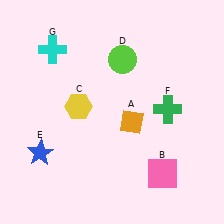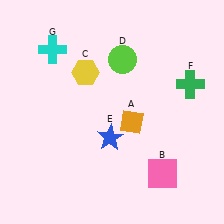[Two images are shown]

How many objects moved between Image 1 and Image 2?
3 objects moved between the two images.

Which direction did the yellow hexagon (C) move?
The yellow hexagon (C) moved up.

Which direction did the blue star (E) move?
The blue star (E) moved right.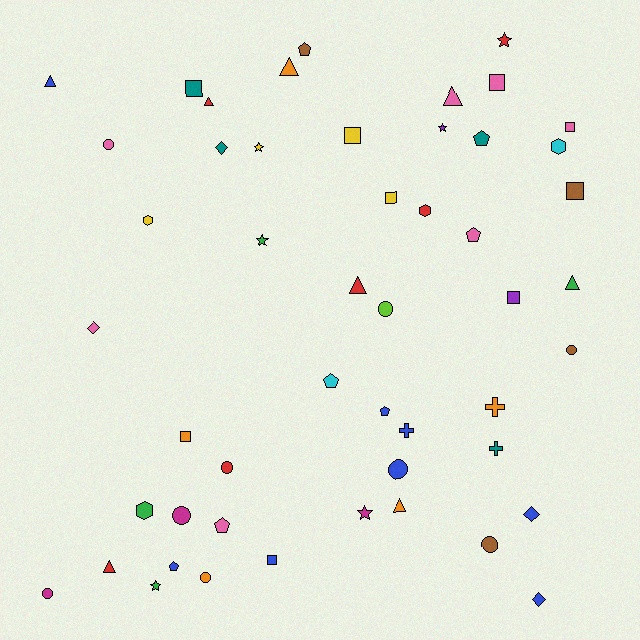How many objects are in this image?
There are 50 objects.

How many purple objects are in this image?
There are 2 purple objects.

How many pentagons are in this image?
There are 7 pentagons.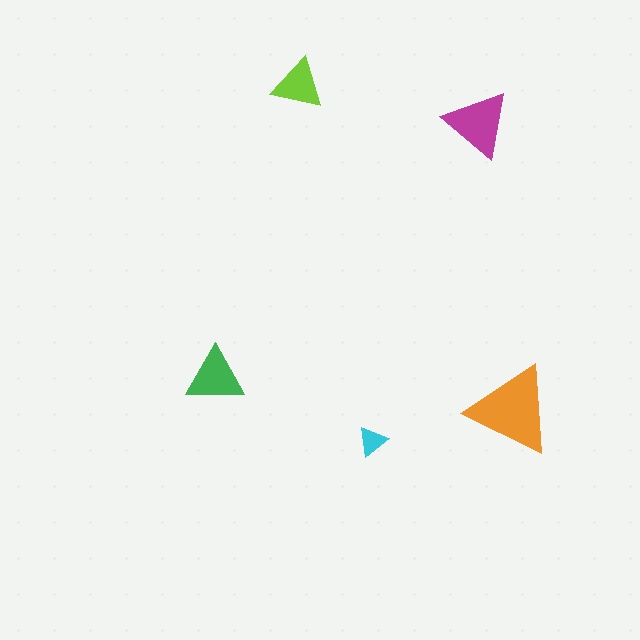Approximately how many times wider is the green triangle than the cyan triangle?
About 2 times wider.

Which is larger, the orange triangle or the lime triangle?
The orange one.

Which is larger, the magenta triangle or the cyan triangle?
The magenta one.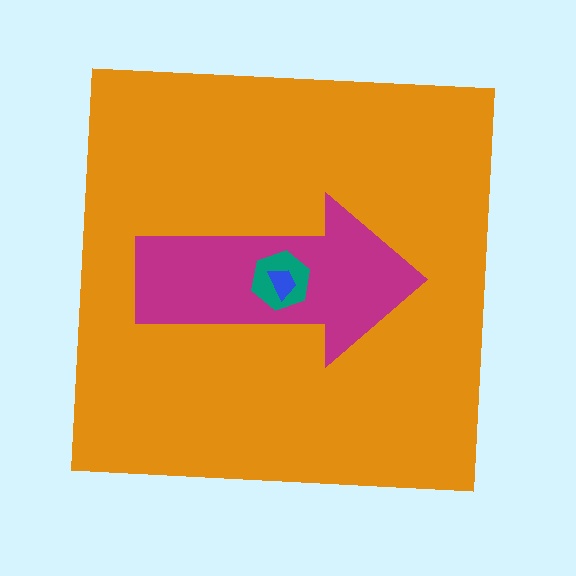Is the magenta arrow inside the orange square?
Yes.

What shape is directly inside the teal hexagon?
The blue trapezoid.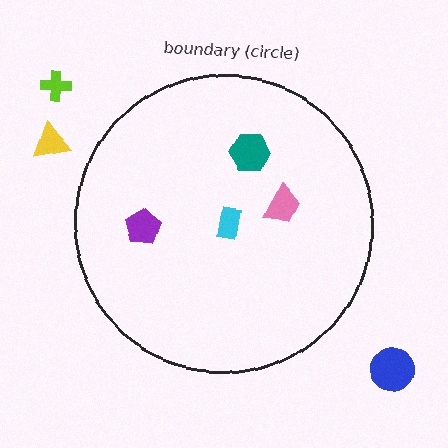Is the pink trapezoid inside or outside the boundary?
Inside.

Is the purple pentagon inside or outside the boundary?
Inside.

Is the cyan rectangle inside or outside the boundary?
Inside.